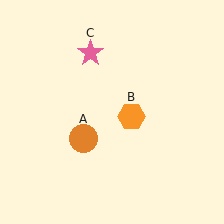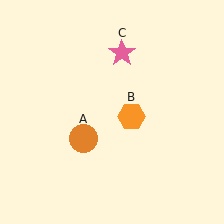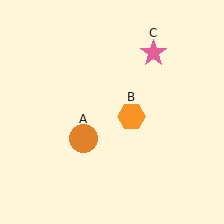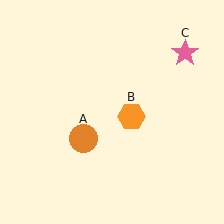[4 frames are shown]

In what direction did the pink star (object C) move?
The pink star (object C) moved right.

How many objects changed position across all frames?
1 object changed position: pink star (object C).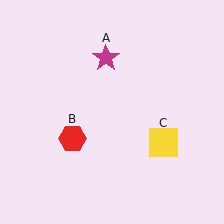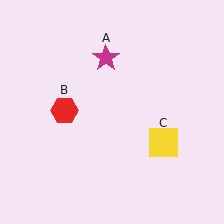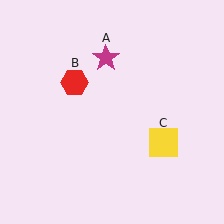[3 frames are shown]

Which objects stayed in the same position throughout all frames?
Magenta star (object A) and yellow square (object C) remained stationary.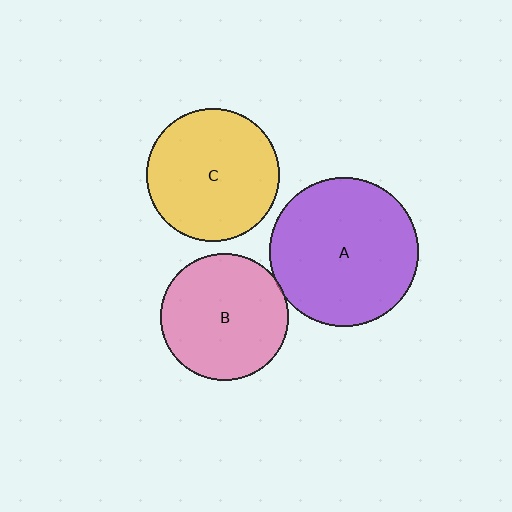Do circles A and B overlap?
Yes.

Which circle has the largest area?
Circle A (purple).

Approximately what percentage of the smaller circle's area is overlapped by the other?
Approximately 5%.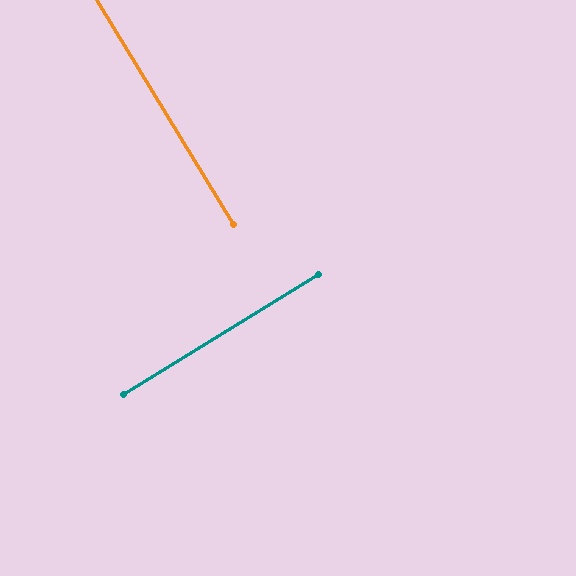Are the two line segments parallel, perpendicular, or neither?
Perpendicular — they meet at approximately 90°.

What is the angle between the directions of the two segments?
Approximately 90 degrees.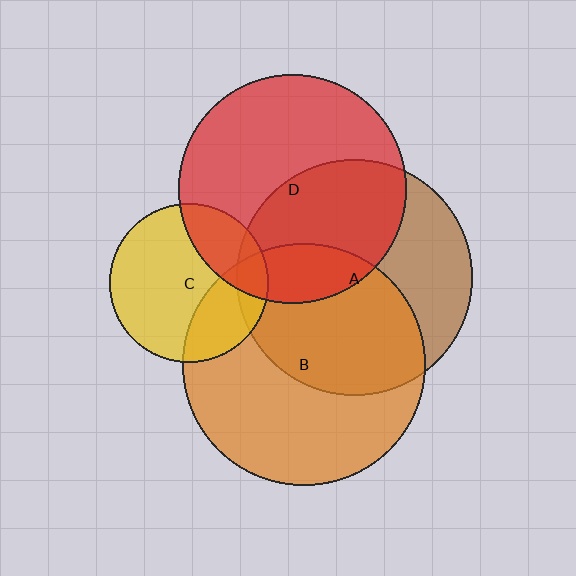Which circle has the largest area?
Circle B (orange).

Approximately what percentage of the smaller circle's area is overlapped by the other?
Approximately 10%.